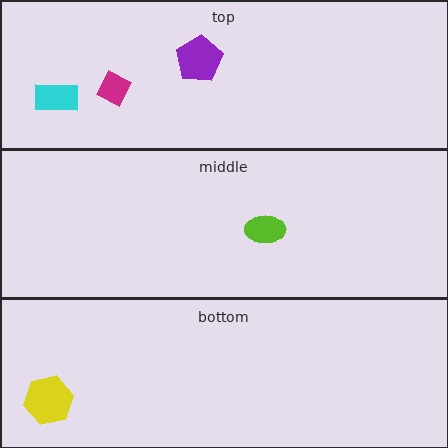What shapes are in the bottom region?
The yellow hexagon.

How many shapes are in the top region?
3.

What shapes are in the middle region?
The lime ellipse.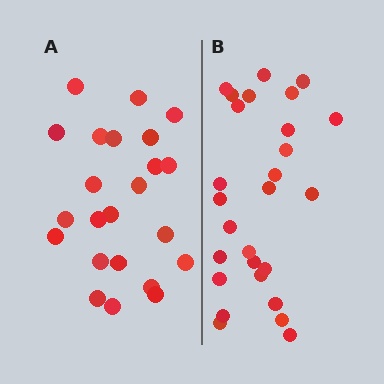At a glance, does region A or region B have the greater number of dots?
Region B (the right region) has more dots.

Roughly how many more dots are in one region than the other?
Region B has about 4 more dots than region A.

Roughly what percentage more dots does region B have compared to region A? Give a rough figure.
About 15% more.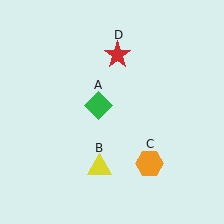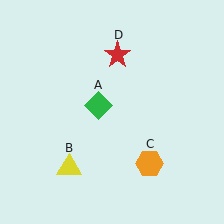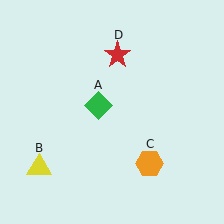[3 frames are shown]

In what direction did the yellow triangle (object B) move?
The yellow triangle (object B) moved left.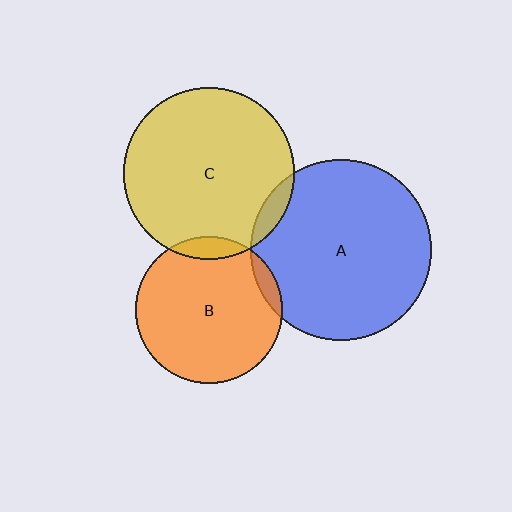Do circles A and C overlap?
Yes.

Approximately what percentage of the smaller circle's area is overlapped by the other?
Approximately 5%.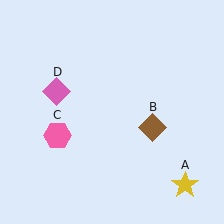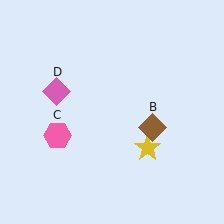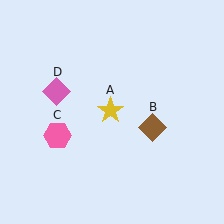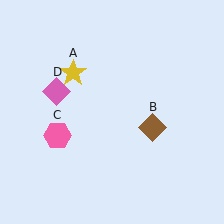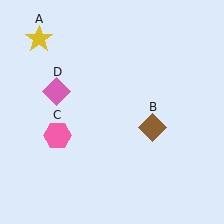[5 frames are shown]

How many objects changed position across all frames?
1 object changed position: yellow star (object A).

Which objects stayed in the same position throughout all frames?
Brown diamond (object B) and pink hexagon (object C) and pink diamond (object D) remained stationary.